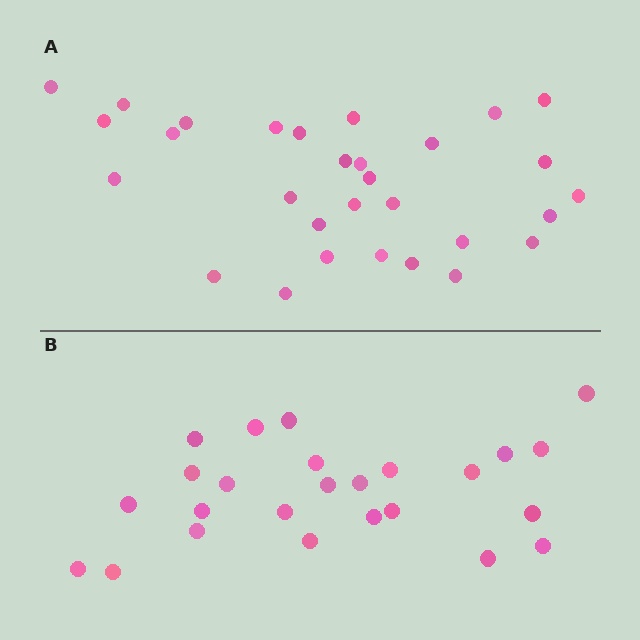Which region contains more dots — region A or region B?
Region A (the top region) has more dots.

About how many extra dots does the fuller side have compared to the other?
Region A has about 5 more dots than region B.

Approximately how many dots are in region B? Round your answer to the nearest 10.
About 20 dots. (The exact count is 25, which rounds to 20.)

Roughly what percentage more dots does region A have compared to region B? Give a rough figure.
About 20% more.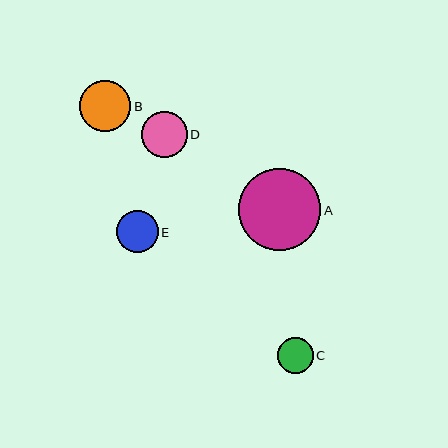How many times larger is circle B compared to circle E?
Circle B is approximately 1.2 times the size of circle E.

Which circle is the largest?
Circle A is the largest with a size of approximately 82 pixels.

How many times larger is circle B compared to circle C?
Circle B is approximately 1.4 times the size of circle C.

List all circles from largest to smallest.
From largest to smallest: A, B, D, E, C.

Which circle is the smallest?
Circle C is the smallest with a size of approximately 36 pixels.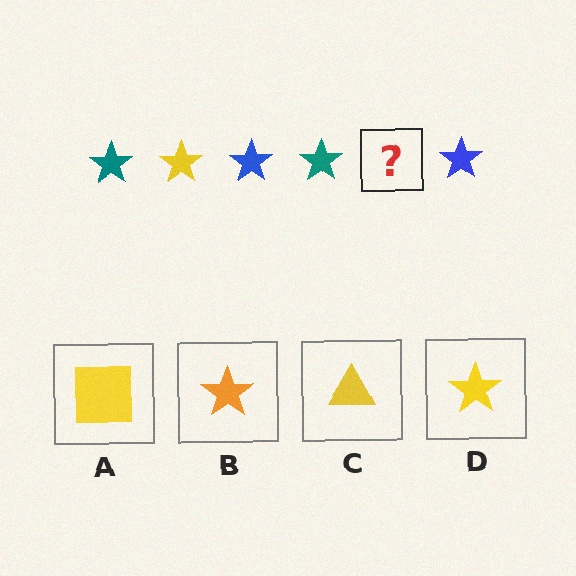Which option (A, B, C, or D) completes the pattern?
D.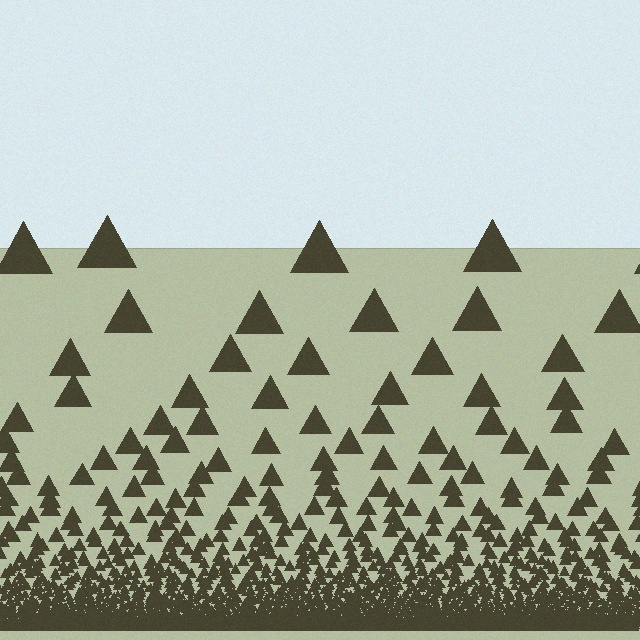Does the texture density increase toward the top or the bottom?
Density increases toward the bottom.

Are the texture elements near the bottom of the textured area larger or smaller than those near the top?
Smaller. The gradient is inverted — elements near the bottom are smaller and denser.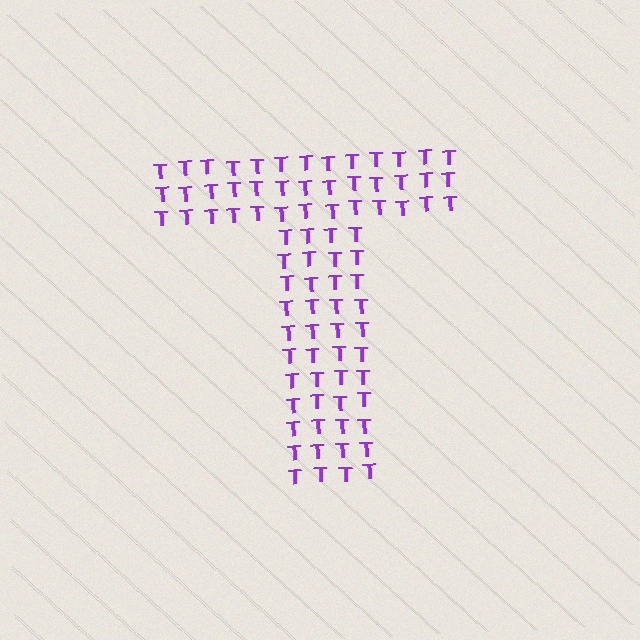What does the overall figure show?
The overall figure shows the letter T.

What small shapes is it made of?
It is made of small letter T's.